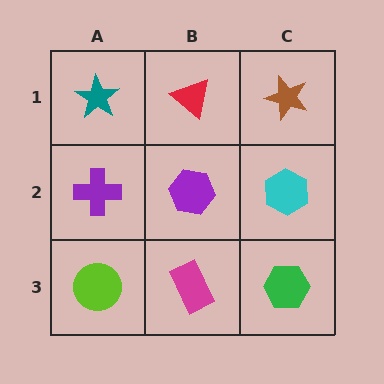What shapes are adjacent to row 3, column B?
A purple hexagon (row 2, column B), a lime circle (row 3, column A), a green hexagon (row 3, column C).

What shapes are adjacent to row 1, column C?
A cyan hexagon (row 2, column C), a red triangle (row 1, column B).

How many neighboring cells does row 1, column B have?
3.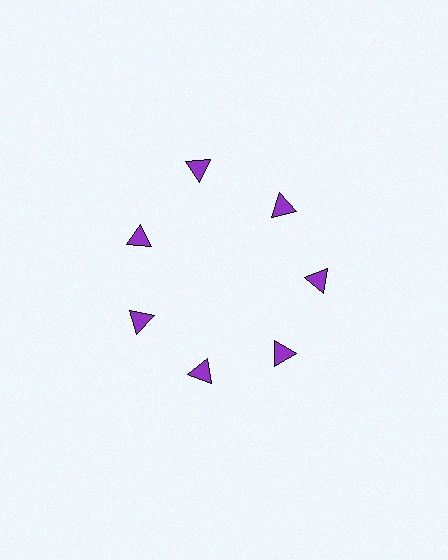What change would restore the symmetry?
The symmetry would be restored by moving it inward, back onto the ring so that all 7 triangles sit at equal angles and equal distance from the center.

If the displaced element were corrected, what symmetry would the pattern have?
It would have 7-fold rotational symmetry — the pattern would map onto itself every 51 degrees.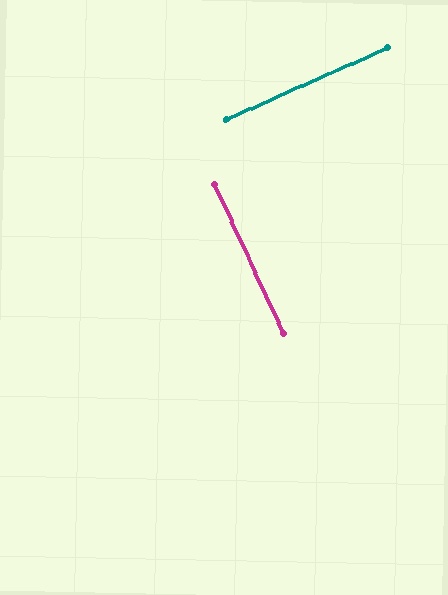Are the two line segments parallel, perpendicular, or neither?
Perpendicular — they meet at approximately 89°.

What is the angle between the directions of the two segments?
Approximately 89 degrees.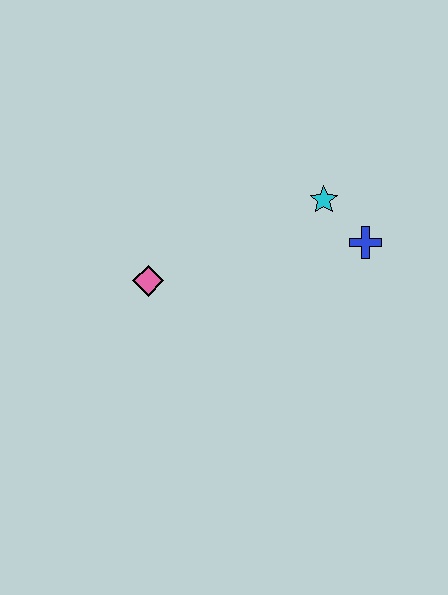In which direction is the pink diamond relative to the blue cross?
The pink diamond is to the left of the blue cross.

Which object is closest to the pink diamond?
The cyan star is closest to the pink diamond.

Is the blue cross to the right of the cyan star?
Yes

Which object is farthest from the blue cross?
The pink diamond is farthest from the blue cross.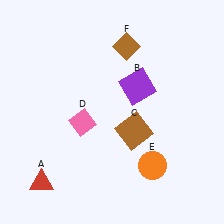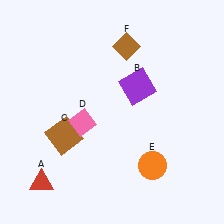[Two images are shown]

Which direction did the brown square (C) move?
The brown square (C) moved left.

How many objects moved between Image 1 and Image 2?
1 object moved between the two images.